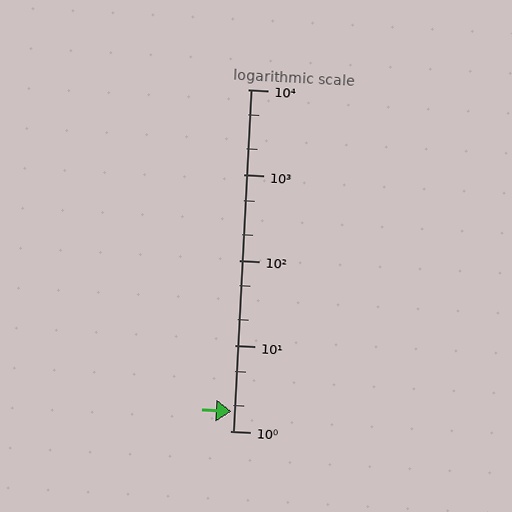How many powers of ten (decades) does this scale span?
The scale spans 4 decades, from 1 to 10000.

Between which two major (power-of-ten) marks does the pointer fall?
The pointer is between 1 and 10.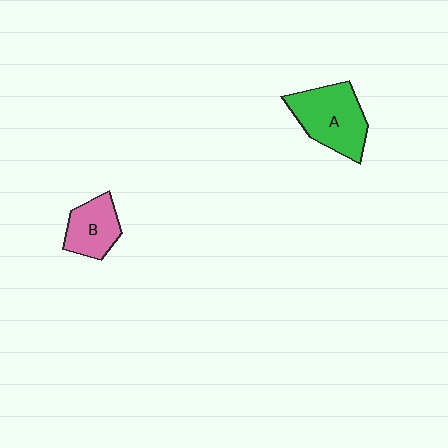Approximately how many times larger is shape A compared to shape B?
Approximately 1.5 times.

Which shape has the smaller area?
Shape B (pink).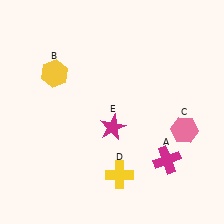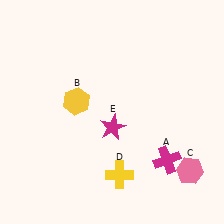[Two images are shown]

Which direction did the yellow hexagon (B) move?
The yellow hexagon (B) moved down.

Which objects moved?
The objects that moved are: the yellow hexagon (B), the pink hexagon (C).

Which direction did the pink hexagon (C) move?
The pink hexagon (C) moved down.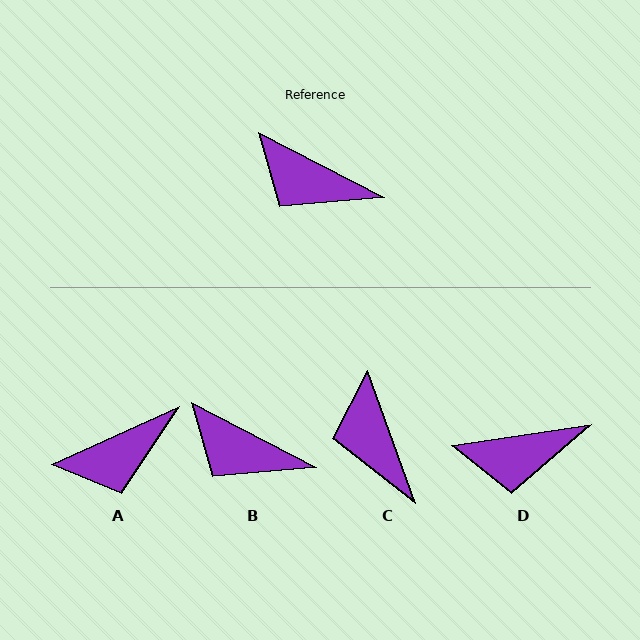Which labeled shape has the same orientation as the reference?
B.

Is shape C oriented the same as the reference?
No, it is off by about 43 degrees.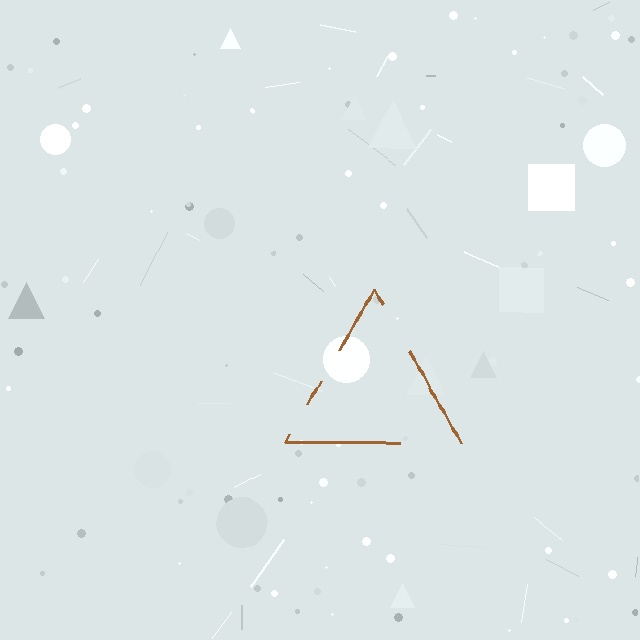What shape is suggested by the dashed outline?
The dashed outline suggests a triangle.